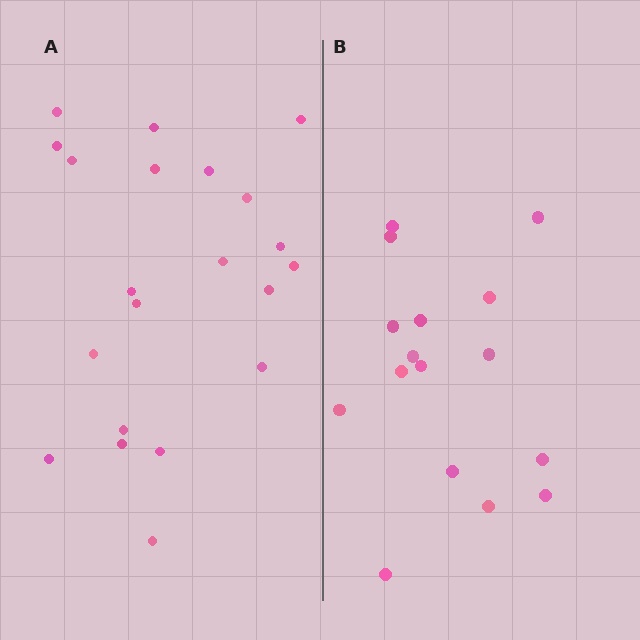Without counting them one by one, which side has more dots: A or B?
Region A (the left region) has more dots.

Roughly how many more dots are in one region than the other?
Region A has about 5 more dots than region B.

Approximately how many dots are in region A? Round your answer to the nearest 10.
About 20 dots. (The exact count is 21, which rounds to 20.)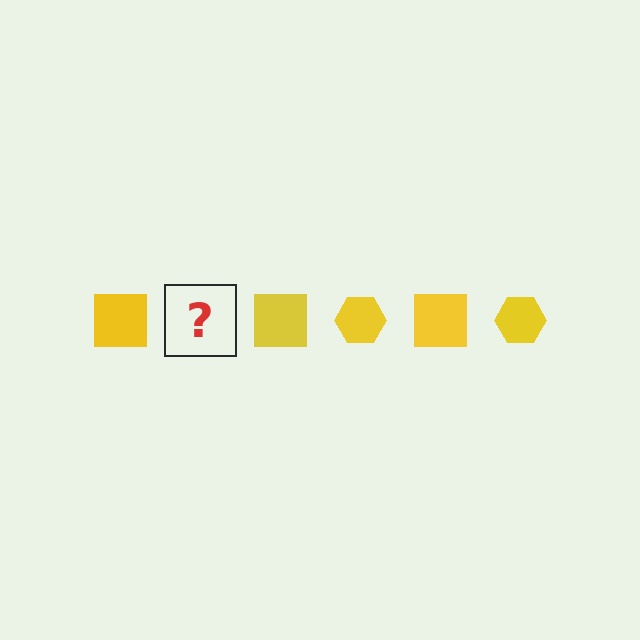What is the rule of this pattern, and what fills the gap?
The rule is that the pattern cycles through square, hexagon shapes in yellow. The gap should be filled with a yellow hexagon.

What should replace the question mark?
The question mark should be replaced with a yellow hexagon.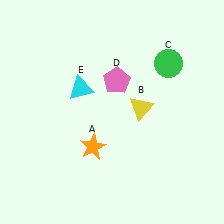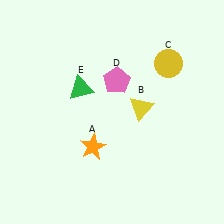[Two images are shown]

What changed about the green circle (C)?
In Image 1, C is green. In Image 2, it changed to yellow.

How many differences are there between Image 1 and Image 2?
There are 2 differences between the two images.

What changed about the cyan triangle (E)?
In Image 1, E is cyan. In Image 2, it changed to green.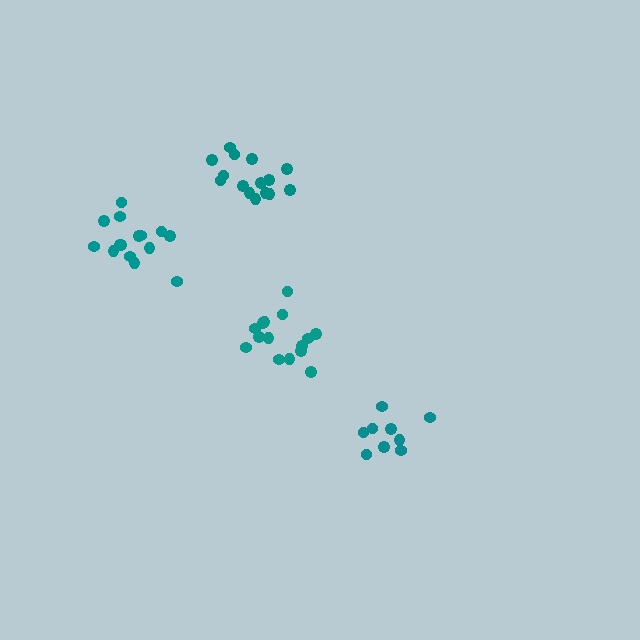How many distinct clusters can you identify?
There are 4 distinct clusters.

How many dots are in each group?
Group 1: 9 dots, Group 2: 15 dots, Group 3: 15 dots, Group 4: 15 dots (54 total).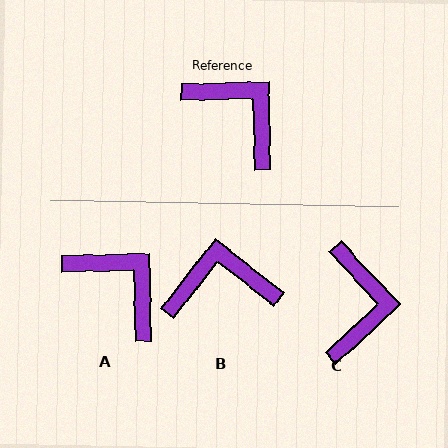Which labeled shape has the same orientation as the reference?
A.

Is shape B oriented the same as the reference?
No, it is off by about 51 degrees.